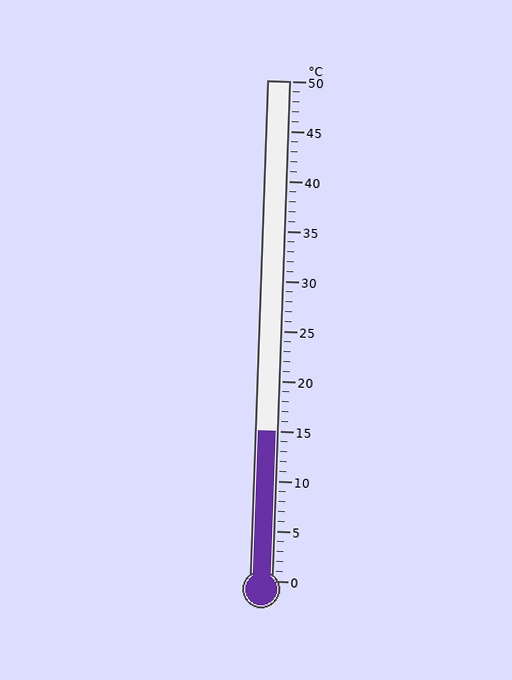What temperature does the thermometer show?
The thermometer shows approximately 15°C.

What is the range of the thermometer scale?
The thermometer scale ranges from 0°C to 50°C.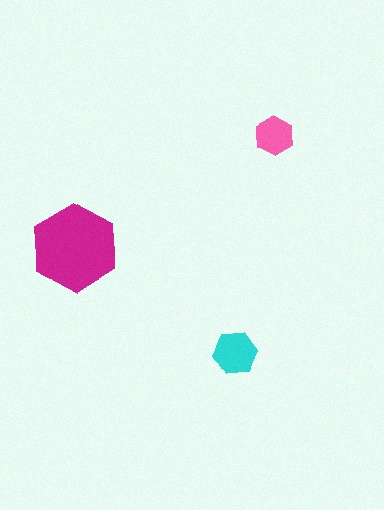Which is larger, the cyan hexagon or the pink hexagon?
The cyan one.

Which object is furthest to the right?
The pink hexagon is rightmost.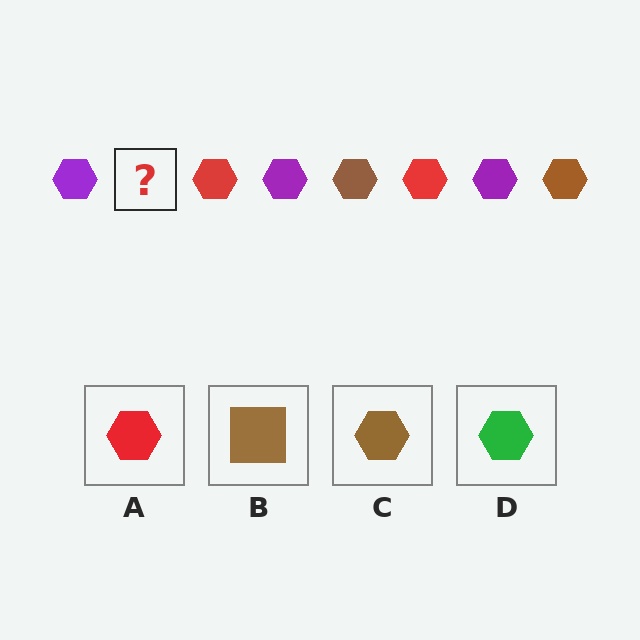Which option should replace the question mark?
Option C.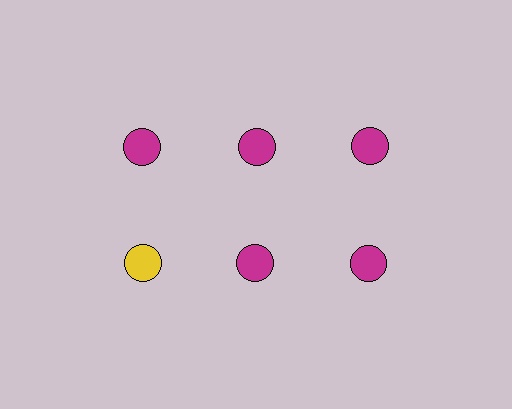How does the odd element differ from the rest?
It has a different color: yellow instead of magenta.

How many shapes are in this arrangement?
There are 6 shapes arranged in a grid pattern.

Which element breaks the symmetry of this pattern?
The yellow circle in the second row, leftmost column breaks the symmetry. All other shapes are magenta circles.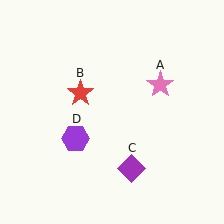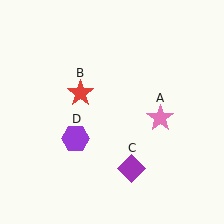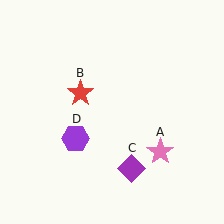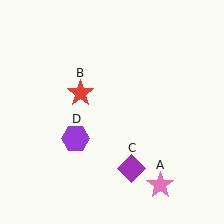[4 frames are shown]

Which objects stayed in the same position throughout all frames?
Red star (object B) and purple diamond (object C) and purple hexagon (object D) remained stationary.